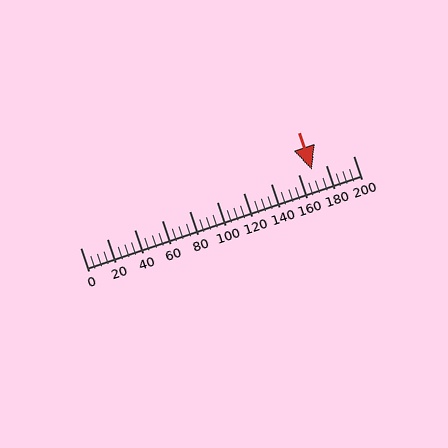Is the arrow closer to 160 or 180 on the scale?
The arrow is closer to 180.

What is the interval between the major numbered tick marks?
The major tick marks are spaced 20 units apart.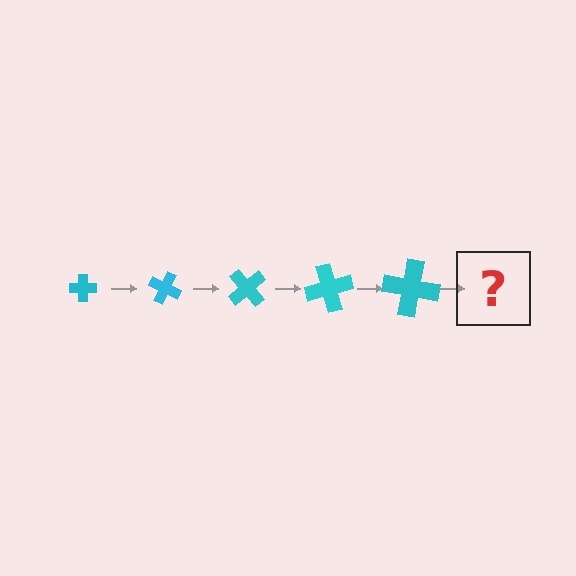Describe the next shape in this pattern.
It should be a cross, larger than the previous one and rotated 125 degrees from the start.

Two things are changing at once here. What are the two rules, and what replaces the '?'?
The two rules are that the cross grows larger each step and it rotates 25 degrees each step. The '?' should be a cross, larger than the previous one and rotated 125 degrees from the start.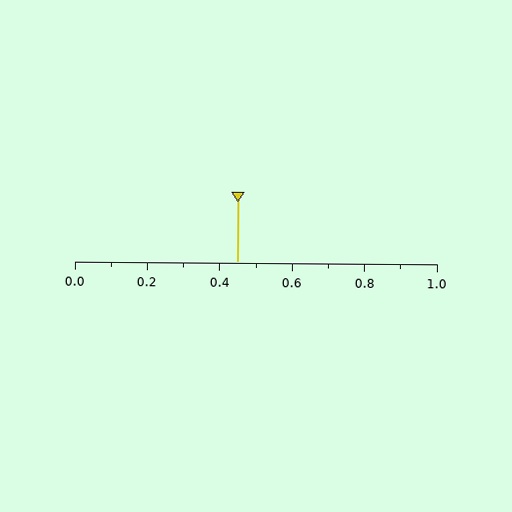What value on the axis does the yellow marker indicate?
The marker indicates approximately 0.45.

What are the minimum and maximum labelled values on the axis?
The axis runs from 0.0 to 1.0.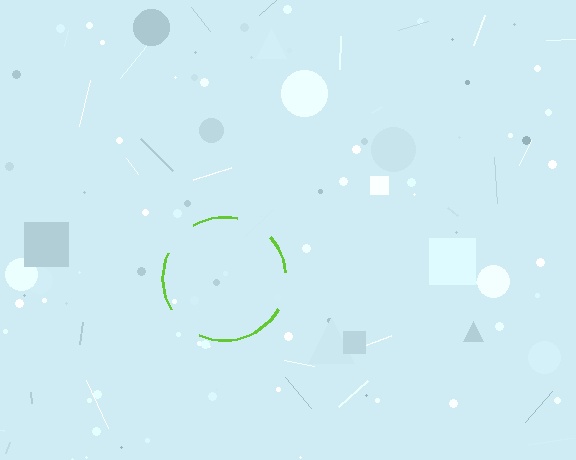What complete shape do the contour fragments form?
The contour fragments form a circle.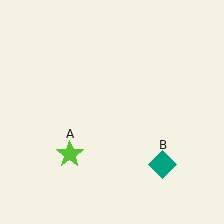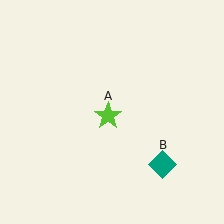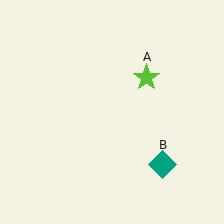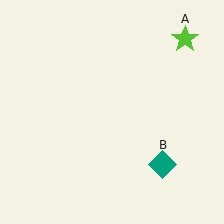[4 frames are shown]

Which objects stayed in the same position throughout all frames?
Teal diamond (object B) remained stationary.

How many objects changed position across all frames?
1 object changed position: lime star (object A).